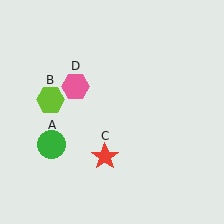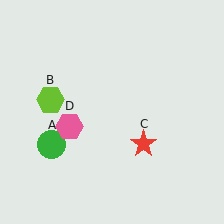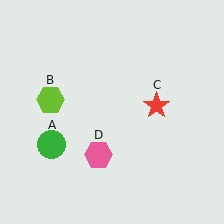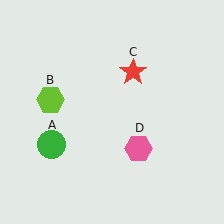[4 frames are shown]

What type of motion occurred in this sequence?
The red star (object C), pink hexagon (object D) rotated counterclockwise around the center of the scene.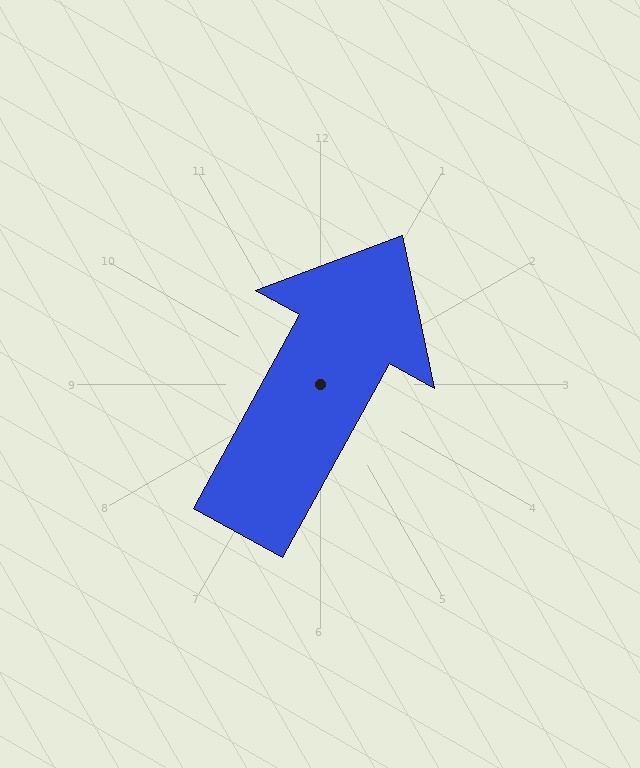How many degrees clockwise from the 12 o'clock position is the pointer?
Approximately 29 degrees.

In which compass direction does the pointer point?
Northeast.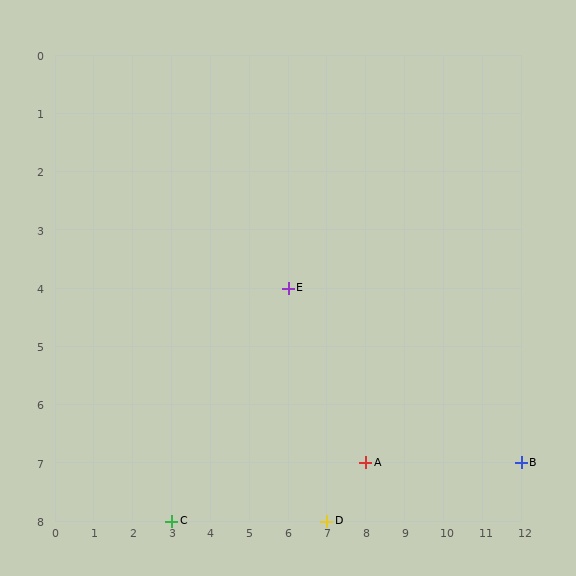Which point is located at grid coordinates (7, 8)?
Point D is at (7, 8).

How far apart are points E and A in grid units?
Points E and A are 2 columns and 3 rows apart (about 3.6 grid units diagonally).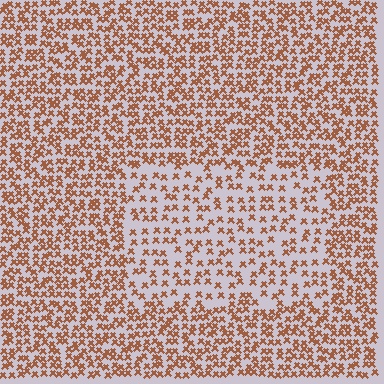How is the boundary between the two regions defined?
The boundary is defined by a change in element density (approximately 1.9x ratio). All elements are the same color, size, and shape.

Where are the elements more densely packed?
The elements are more densely packed outside the rectangle boundary.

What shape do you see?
I see a rectangle.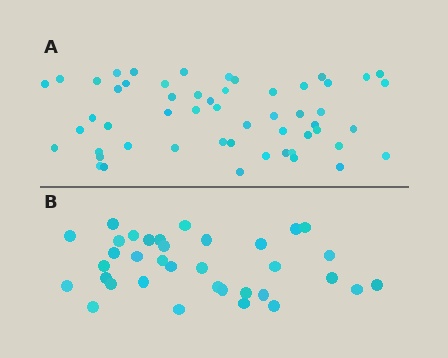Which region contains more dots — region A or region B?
Region A (the top region) has more dots.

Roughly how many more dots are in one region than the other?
Region A has approximately 20 more dots than region B.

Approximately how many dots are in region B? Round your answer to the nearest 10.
About 40 dots. (The exact count is 35, which rounds to 40.)